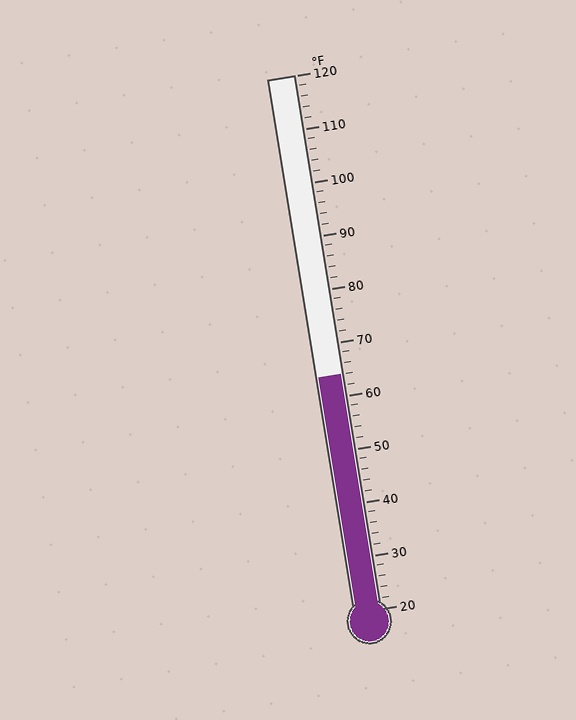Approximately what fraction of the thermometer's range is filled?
The thermometer is filled to approximately 45% of its range.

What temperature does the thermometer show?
The thermometer shows approximately 64°F.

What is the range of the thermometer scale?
The thermometer scale ranges from 20°F to 120°F.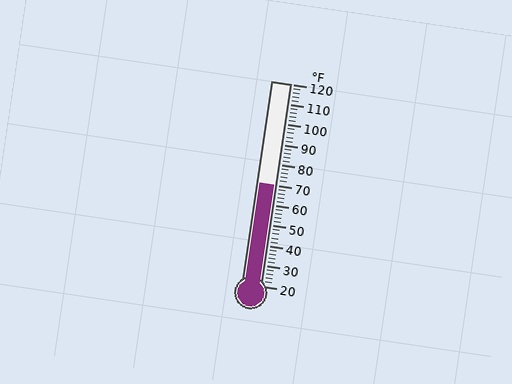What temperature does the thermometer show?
The thermometer shows approximately 70°F.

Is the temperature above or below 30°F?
The temperature is above 30°F.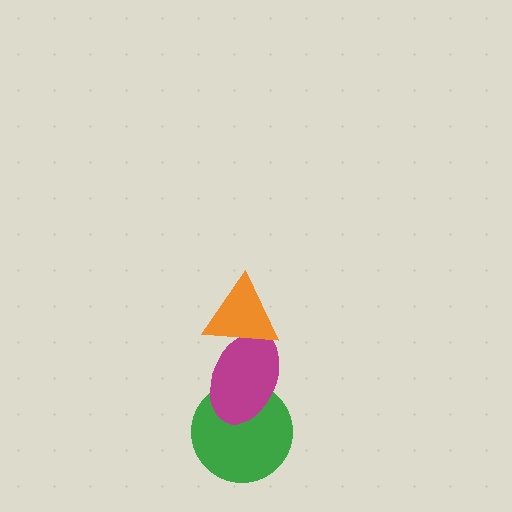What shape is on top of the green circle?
The magenta ellipse is on top of the green circle.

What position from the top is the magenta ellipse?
The magenta ellipse is 2nd from the top.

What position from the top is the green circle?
The green circle is 3rd from the top.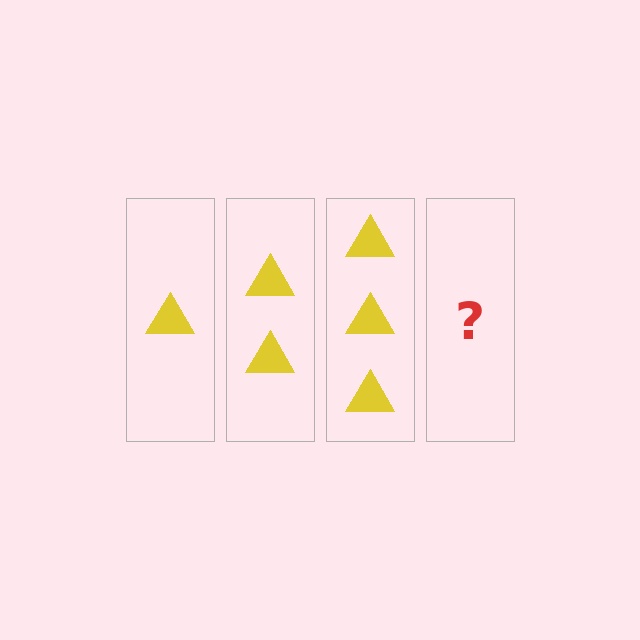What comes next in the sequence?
The next element should be 4 triangles.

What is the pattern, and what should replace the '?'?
The pattern is that each step adds one more triangle. The '?' should be 4 triangles.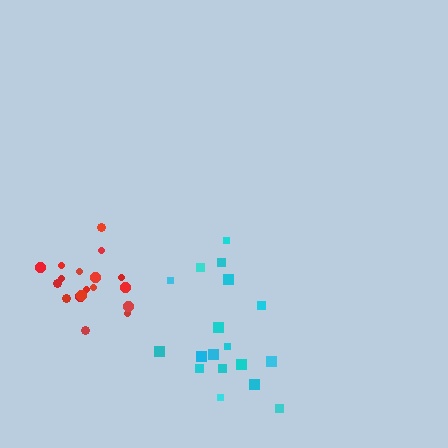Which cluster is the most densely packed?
Red.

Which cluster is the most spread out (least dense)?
Cyan.